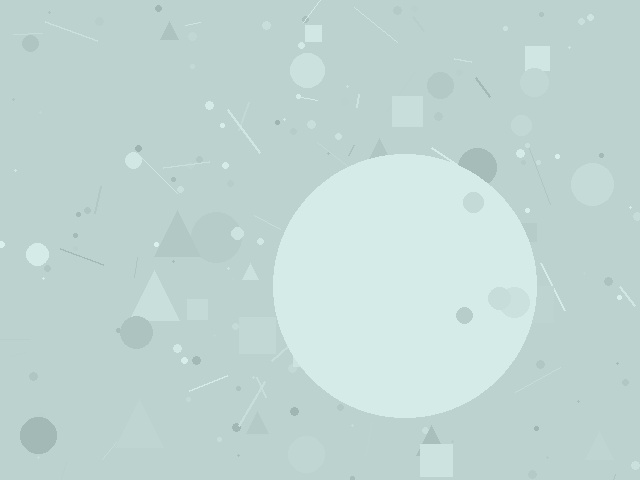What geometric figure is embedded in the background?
A circle is embedded in the background.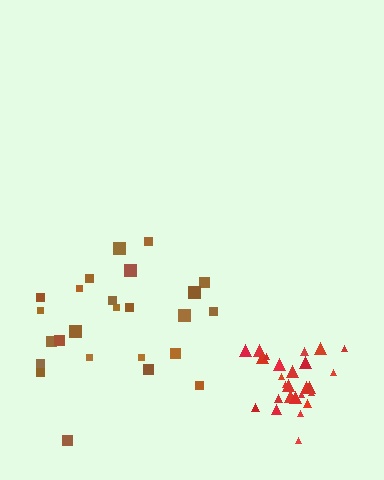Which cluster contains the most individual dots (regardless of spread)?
Red (27).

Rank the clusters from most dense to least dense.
red, brown.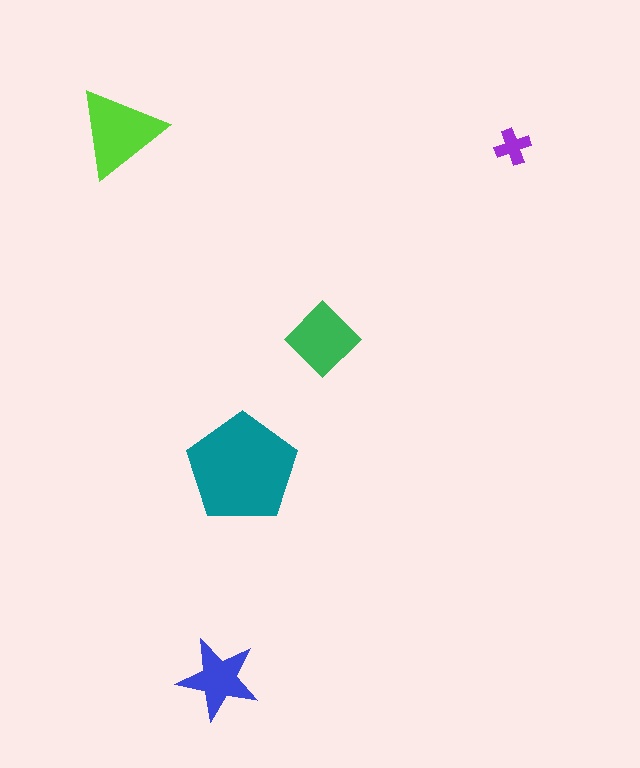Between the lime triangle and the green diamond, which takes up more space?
The lime triangle.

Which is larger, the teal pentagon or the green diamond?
The teal pentagon.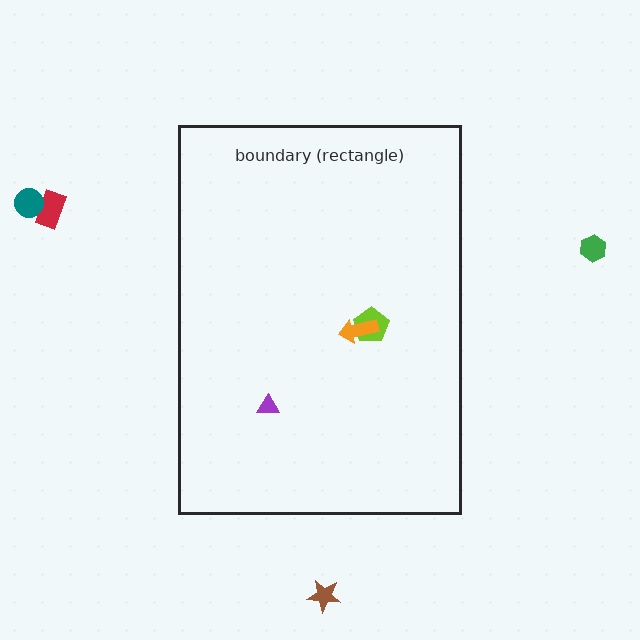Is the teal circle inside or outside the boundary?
Outside.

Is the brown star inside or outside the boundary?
Outside.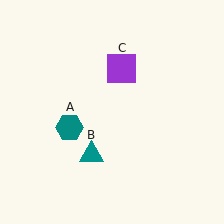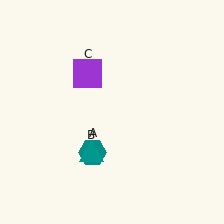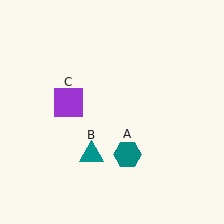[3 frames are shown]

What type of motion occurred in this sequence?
The teal hexagon (object A), purple square (object C) rotated counterclockwise around the center of the scene.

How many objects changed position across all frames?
2 objects changed position: teal hexagon (object A), purple square (object C).